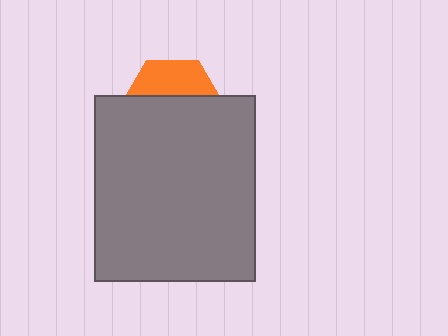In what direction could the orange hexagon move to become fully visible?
The orange hexagon could move up. That would shift it out from behind the gray rectangle entirely.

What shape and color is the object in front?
The object in front is a gray rectangle.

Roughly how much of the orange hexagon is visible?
A small part of it is visible (roughly 35%).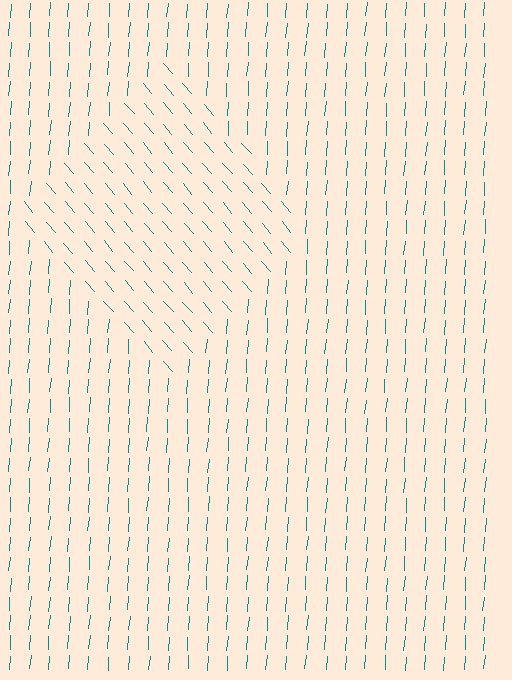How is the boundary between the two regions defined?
The boundary is defined purely by a change in line orientation (approximately 45 degrees difference). All lines are the same color and thickness.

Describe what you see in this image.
The image is filled with small teal line segments. A diamond region in the image has lines oriented differently from the surrounding lines, creating a visible texture boundary.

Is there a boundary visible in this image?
Yes, there is a texture boundary formed by a change in line orientation.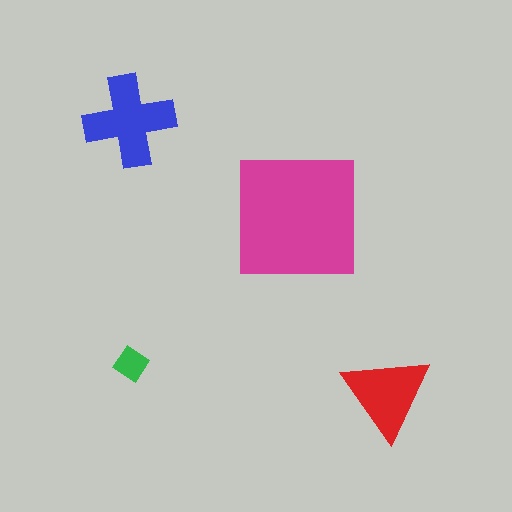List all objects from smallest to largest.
The green diamond, the red triangle, the blue cross, the magenta square.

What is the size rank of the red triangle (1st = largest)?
3rd.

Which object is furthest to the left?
The blue cross is leftmost.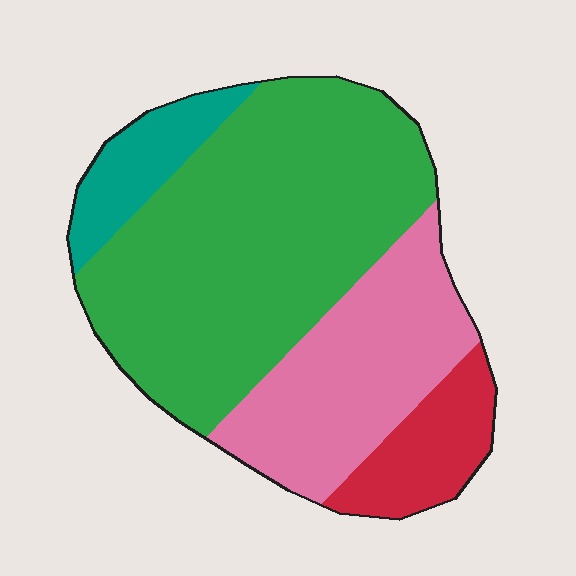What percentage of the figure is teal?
Teal covers 9% of the figure.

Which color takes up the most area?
Green, at roughly 55%.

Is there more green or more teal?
Green.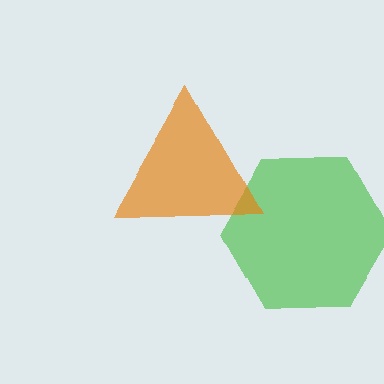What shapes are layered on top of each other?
The layered shapes are: a green hexagon, an orange triangle.